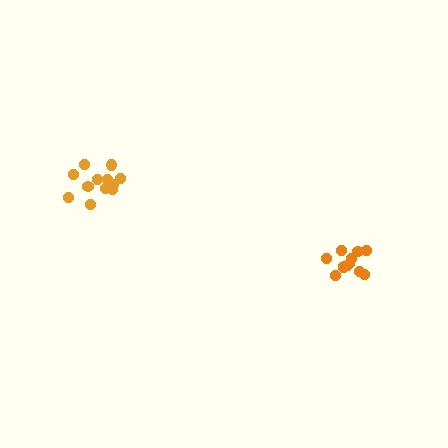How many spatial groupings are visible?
There are 2 spatial groupings.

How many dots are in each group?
Group 1: 12 dots, Group 2: 12 dots (24 total).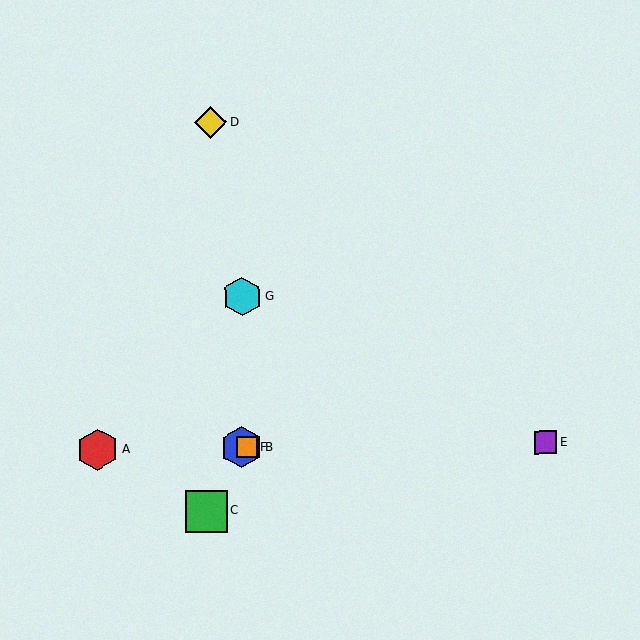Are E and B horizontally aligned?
Yes, both are at y≈442.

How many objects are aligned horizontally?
4 objects (A, B, E, F) are aligned horizontally.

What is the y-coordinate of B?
Object B is at y≈447.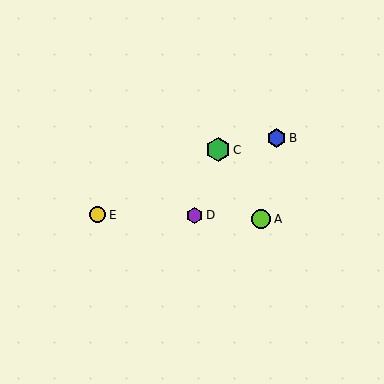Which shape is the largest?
The green hexagon (labeled C) is the largest.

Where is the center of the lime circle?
The center of the lime circle is at (261, 219).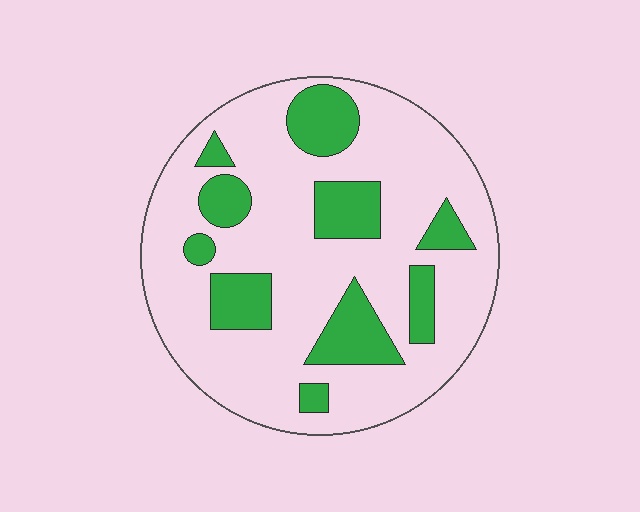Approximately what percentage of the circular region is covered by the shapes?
Approximately 25%.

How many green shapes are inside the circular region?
10.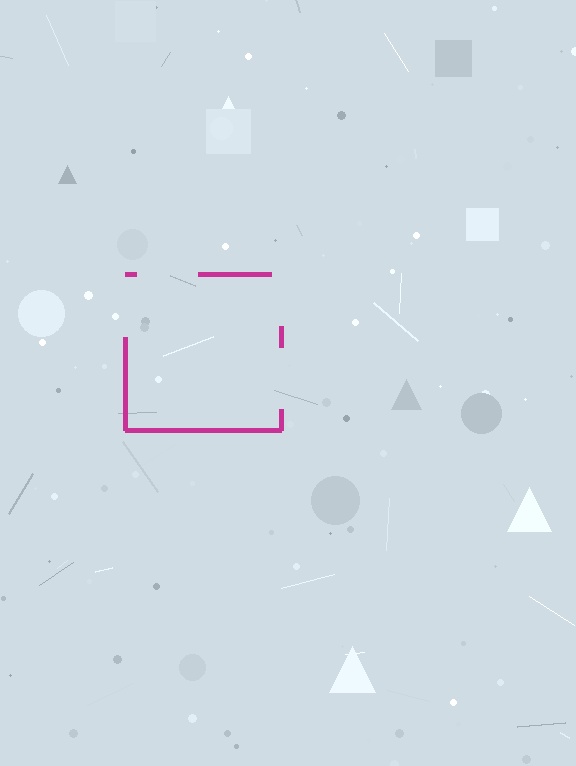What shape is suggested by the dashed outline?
The dashed outline suggests a square.